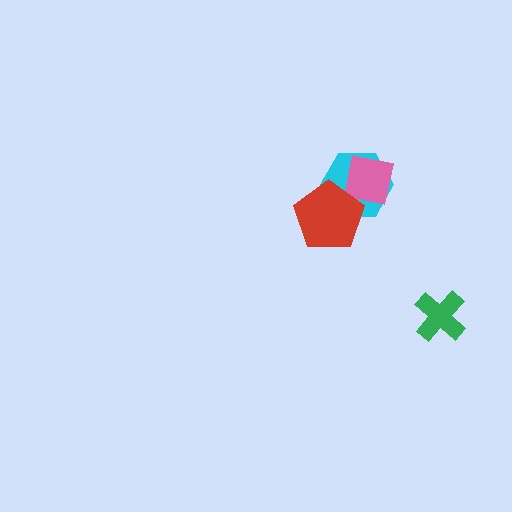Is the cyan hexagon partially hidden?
Yes, it is partially covered by another shape.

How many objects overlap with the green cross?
0 objects overlap with the green cross.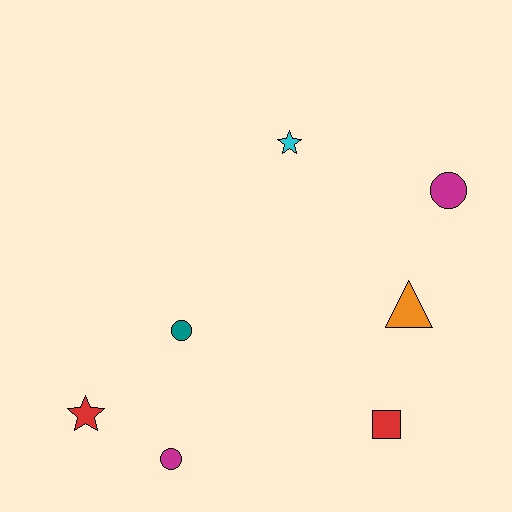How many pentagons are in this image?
There are no pentagons.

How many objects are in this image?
There are 7 objects.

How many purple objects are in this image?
There are no purple objects.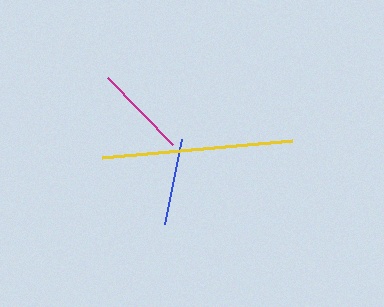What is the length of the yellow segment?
The yellow segment is approximately 191 pixels long.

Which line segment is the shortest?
The blue line is the shortest at approximately 87 pixels.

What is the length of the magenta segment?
The magenta segment is approximately 93 pixels long.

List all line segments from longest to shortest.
From longest to shortest: yellow, magenta, blue.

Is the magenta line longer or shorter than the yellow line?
The yellow line is longer than the magenta line.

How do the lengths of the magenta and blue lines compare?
The magenta and blue lines are approximately the same length.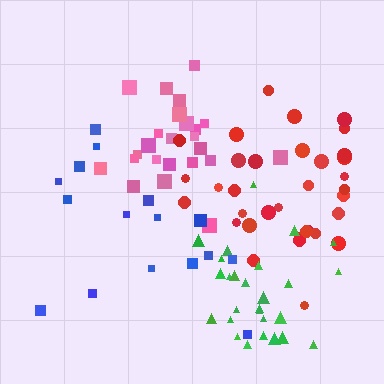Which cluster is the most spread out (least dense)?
Blue.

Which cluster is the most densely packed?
Green.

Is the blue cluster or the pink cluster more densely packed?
Pink.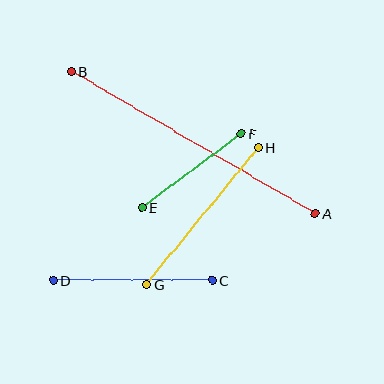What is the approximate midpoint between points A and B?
The midpoint is at approximately (193, 143) pixels.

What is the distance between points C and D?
The distance is approximately 159 pixels.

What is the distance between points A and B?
The distance is approximately 282 pixels.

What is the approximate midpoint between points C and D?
The midpoint is at approximately (133, 280) pixels.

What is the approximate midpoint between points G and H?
The midpoint is at approximately (203, 216) pixels.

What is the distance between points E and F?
The distance is approximately 124 pixels.